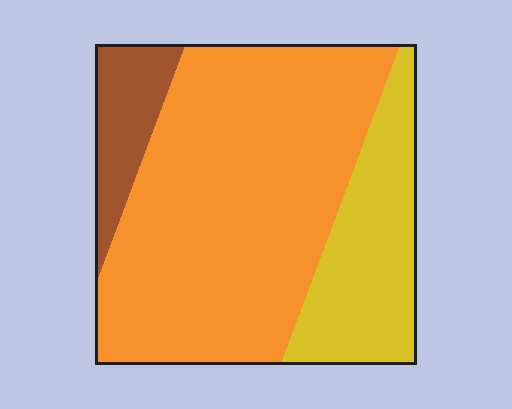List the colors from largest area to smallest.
From largest to smallest: orange, yellow, brown.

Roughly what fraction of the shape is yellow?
Yellow covers 24% of the shape.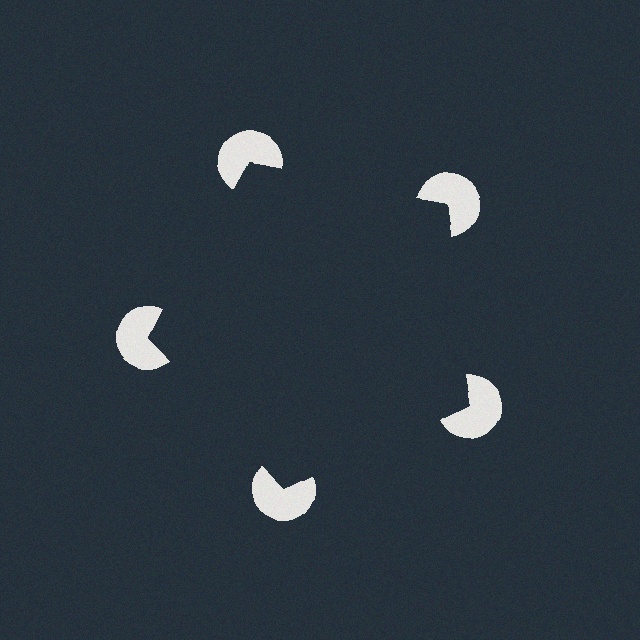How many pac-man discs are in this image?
There are 5 — one at each vertex of the illusory pentagon.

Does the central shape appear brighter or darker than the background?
It typically appears slightly darker than the background, even though no actual brightness change is drawn.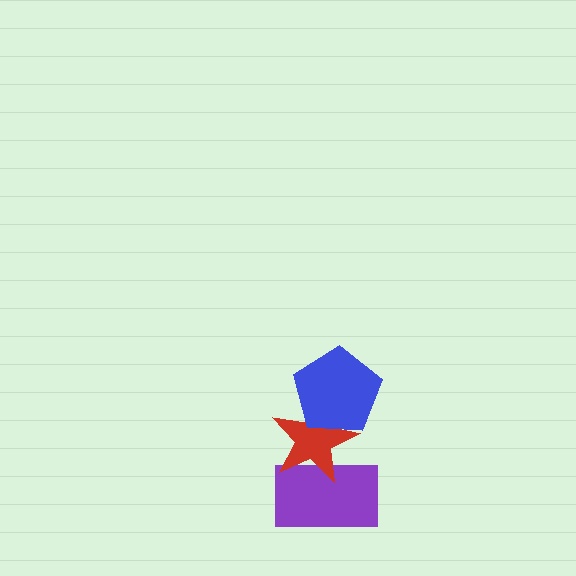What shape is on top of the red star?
The blue pentagon is on top of the red star.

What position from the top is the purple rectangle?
The purple rectangle is 3rd from the top.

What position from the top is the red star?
The red star is 2nd from the top.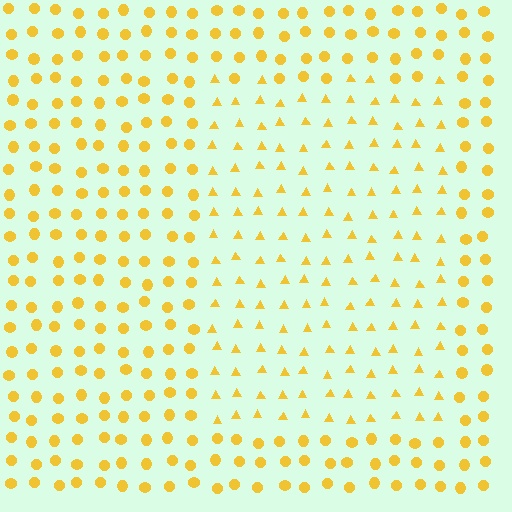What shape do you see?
I see a rectangle.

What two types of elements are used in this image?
The image uses triangles inside the rectangle region and circles outside it.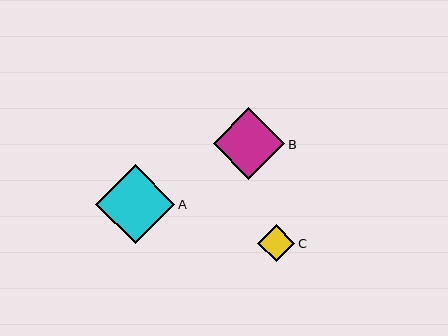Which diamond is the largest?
Diamond A is the largest with a size of approximately 79 pixels.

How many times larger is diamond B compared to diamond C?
Diamond B is approximately 2.0 times the size of diamond C.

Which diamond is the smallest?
Diamond C is the smallest with a size of approximately 37 pixels.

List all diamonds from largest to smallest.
From largest to smallest: A, B, C.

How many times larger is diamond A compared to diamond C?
Diamond A is approximately 2.2 times the size of diamond C.